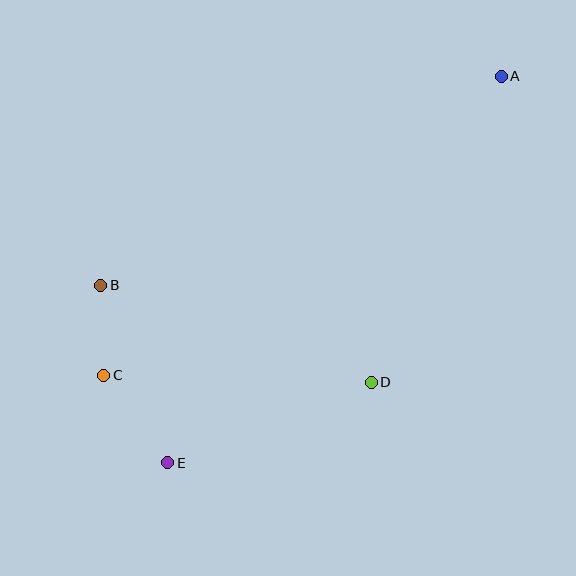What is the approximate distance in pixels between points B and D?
The distance between B and D is approximately 287 pixels.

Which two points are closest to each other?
Points B and C are closest to each other.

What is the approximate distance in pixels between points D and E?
The distance between D and E is approximately 219 pixels.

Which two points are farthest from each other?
Points A and E are farthest from each other.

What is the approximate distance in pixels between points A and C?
The distance between A and C is approximately 497 pixels.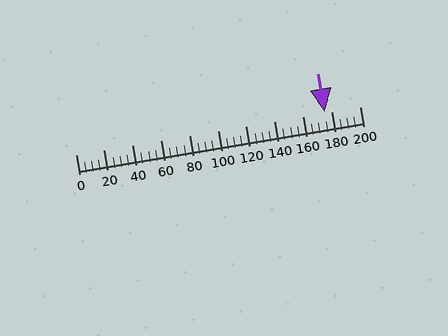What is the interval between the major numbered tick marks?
The major tick marks are spaced 20 units apart.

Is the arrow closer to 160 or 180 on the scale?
The arrow is closer to 180.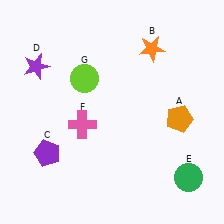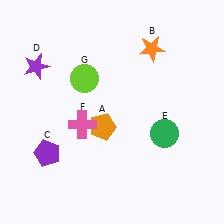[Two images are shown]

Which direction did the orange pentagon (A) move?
The orange pentagon (A) moved left.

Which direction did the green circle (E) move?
The green circle (E) moved up.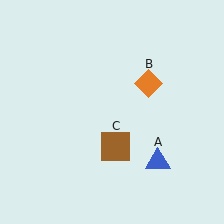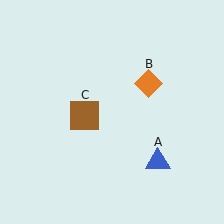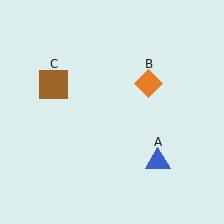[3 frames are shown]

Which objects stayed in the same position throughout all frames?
Blue triangle (object A) and orange diamond (object B) remained stationary.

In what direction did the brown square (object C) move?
The brown square (object C) moved up and to the left.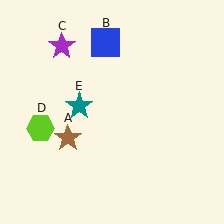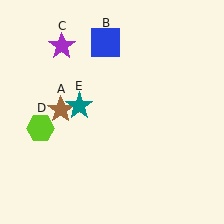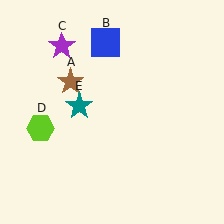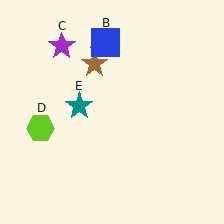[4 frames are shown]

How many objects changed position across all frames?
1 object changed position: brown star (object A).